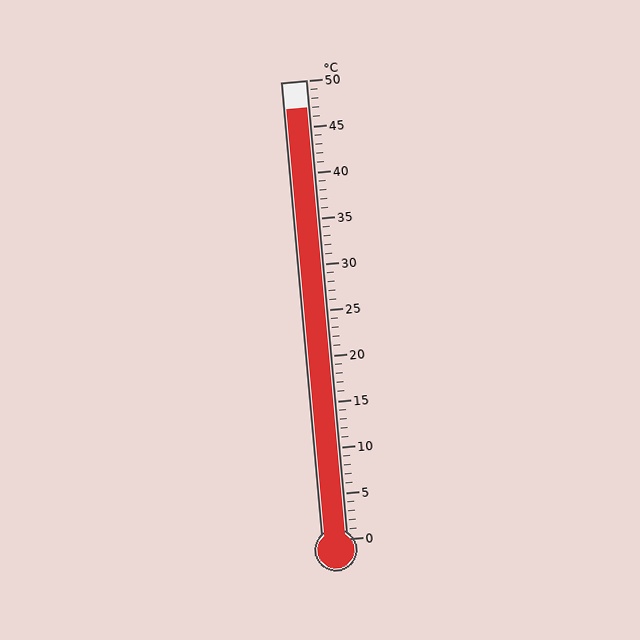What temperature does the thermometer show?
The thermometer shows approximately 47°C.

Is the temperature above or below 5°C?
The temperature is above 5°C.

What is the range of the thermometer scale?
The thermometer scale ranges from 0°C to 50°C.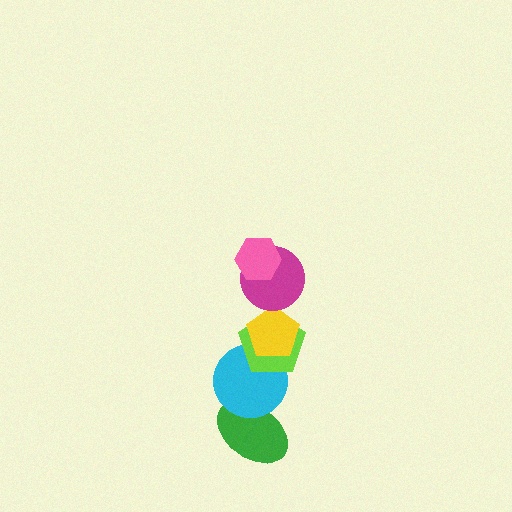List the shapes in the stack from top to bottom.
From top to bottom: the pink hexagon, the magenta circle, the yellow pentagon, the lime pentagon, the cyan circle, the green ellipse.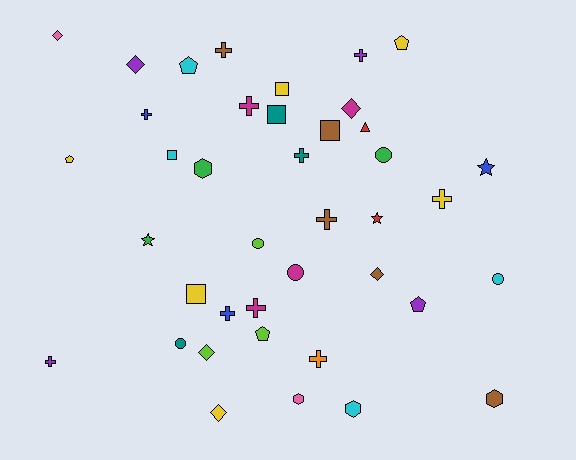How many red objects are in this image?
There are 2 red objects.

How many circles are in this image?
There are 5 circles.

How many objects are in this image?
There are 40 objects.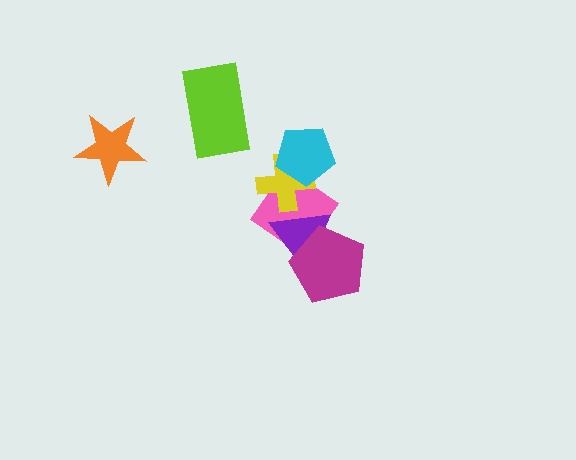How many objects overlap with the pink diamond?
3 objects overlap with the pink diamond.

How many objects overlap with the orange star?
0 objects overlap with the orange star.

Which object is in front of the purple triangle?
The magenta pentagon is in front of the purple triangle.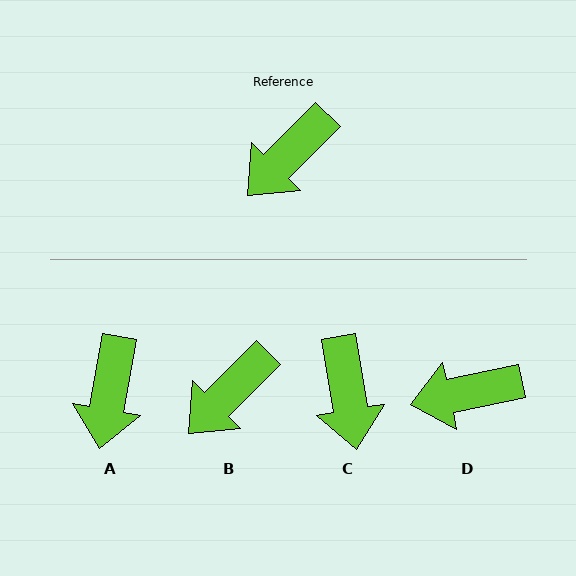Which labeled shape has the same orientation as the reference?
B.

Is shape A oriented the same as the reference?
No, it is off by about 35 degrees.